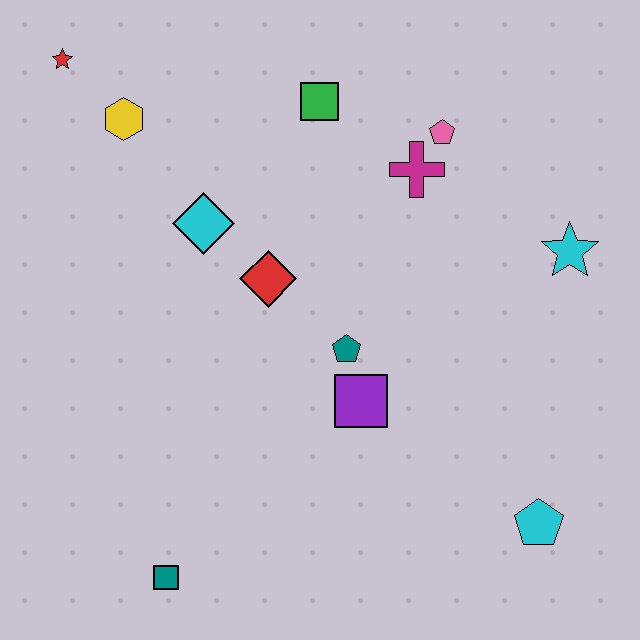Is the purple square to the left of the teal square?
No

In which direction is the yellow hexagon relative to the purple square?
The yellow hexagon is above the purple square.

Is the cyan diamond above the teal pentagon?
Yes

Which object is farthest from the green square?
The teal square is farthest from the green square.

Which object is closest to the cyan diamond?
The red diamond is closest to the cyan diamond.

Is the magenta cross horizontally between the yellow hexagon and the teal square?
No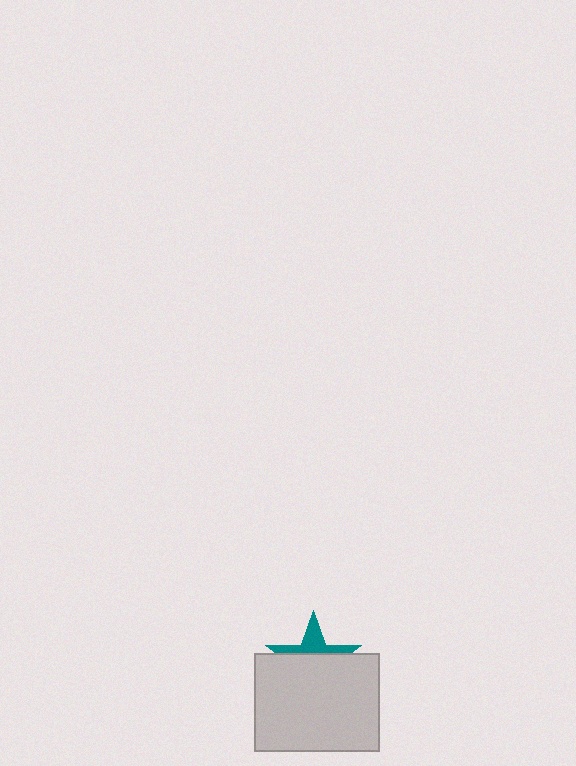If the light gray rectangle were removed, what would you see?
You would see the complete teal star.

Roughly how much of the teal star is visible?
A small part of it is visible (roughly 38%).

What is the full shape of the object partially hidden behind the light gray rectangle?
The partially hidden object is a teal star.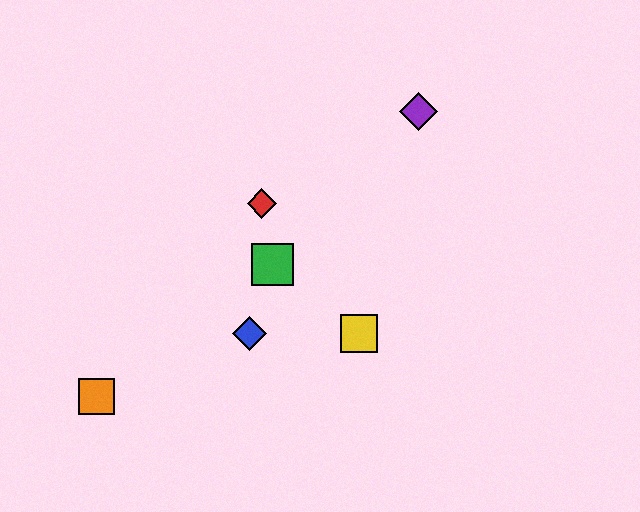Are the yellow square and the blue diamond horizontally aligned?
Yes, both are at y≈333.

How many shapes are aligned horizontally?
2 shapes (the blue diamond, the yellow square) are aligned horizontally.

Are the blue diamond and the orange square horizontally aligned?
No, the blue diamond is at y≈333 and the orange square is at y≈396.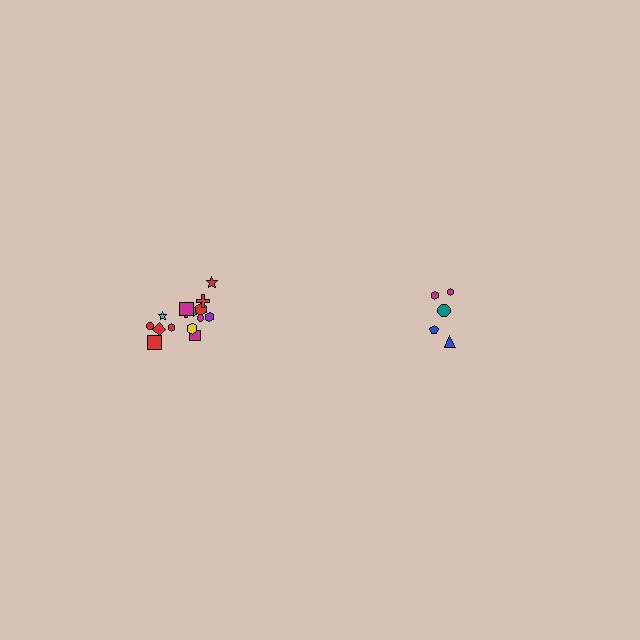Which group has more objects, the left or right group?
The left group.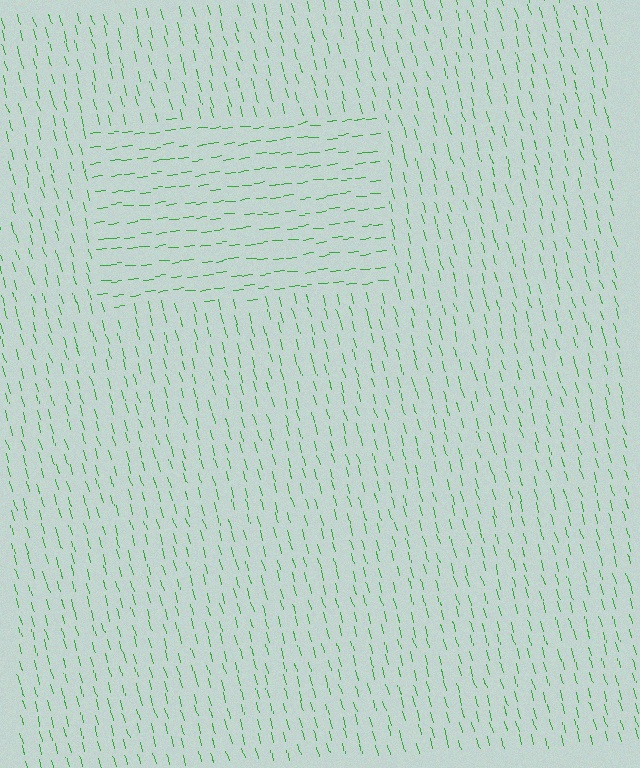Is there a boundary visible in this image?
Yes, there is a texture boundary formed by a change in line orientation.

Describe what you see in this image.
The image is filled with small green line segments. A rectangle region in the image has lines oriented differently from the surrounding lines, creating a visible texture boundary.